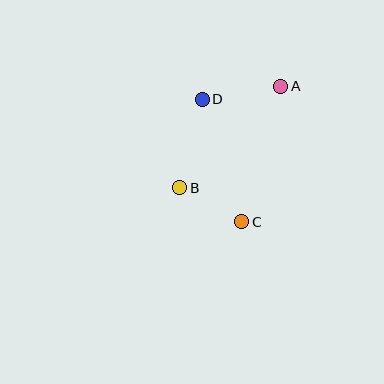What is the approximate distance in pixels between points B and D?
The distance between B and D is approximately 91 pixels.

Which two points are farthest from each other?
Points A and B are farthest from each other.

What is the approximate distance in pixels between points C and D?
The distance between C and D is approximately 129 pixels.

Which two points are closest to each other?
Points B and C are closest to each other.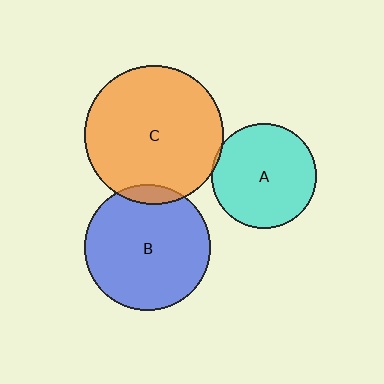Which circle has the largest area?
Circle C (orange).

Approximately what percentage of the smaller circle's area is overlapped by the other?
Approximately 5%.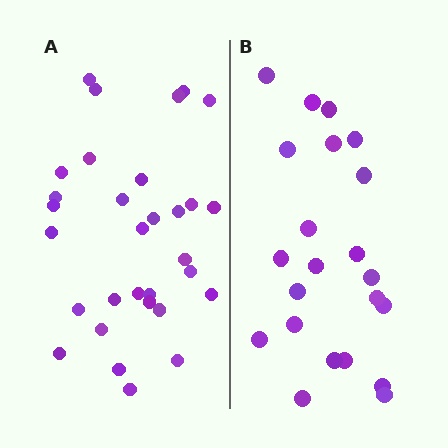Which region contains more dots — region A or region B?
Region A (the left region) has more dots.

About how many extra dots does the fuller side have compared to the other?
Region A has roughly 8 or so more dots than region B.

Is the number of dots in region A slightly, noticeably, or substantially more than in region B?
Region A has noticeably more, but not dramatically so. The ratio is roughly 1.4 to 1.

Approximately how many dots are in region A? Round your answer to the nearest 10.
About 30 dots. (The exact count is 31, which rounds to 30.)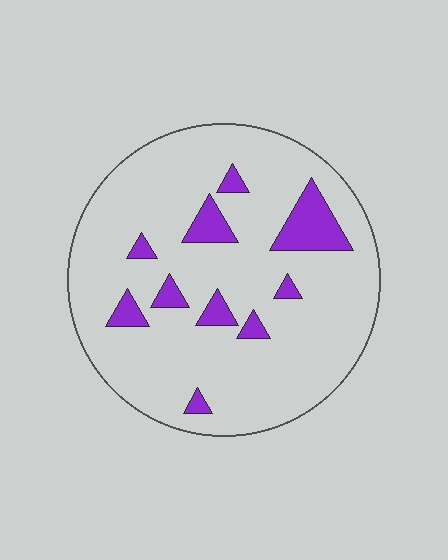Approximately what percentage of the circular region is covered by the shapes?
Approximately 10%.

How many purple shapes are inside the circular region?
10.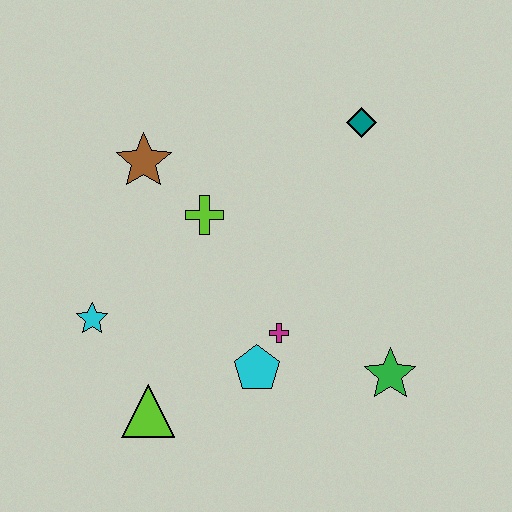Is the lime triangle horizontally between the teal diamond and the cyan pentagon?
No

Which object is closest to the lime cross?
The brown star is closest to the lime cross.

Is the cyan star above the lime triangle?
Yes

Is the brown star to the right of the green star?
No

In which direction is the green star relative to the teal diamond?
The green star is below the teal diamond.